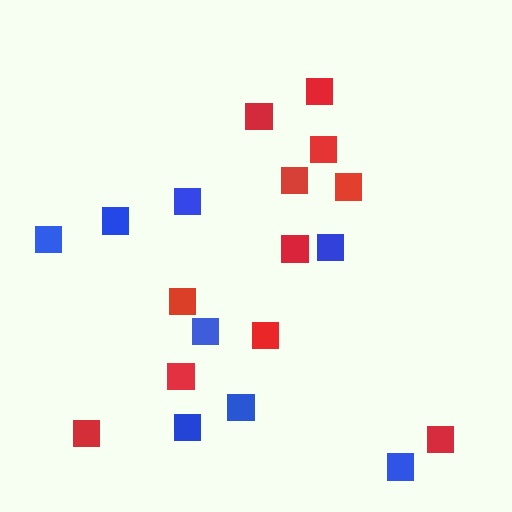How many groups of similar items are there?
There are 2 groups: one group of red squares (11) and one group of blue squares (8).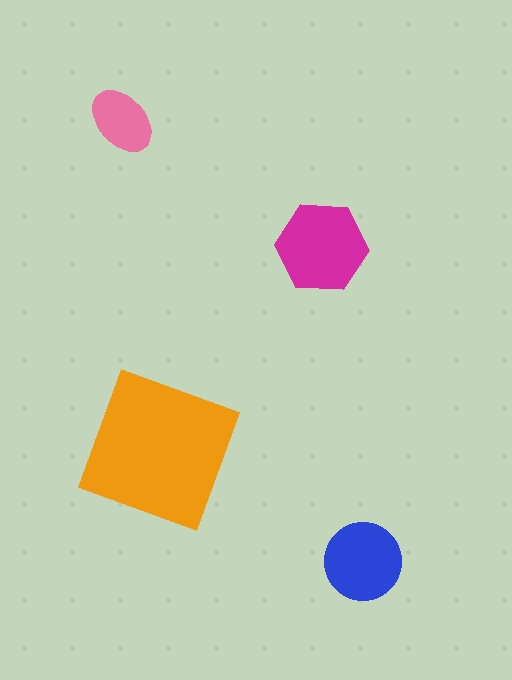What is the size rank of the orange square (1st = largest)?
1st.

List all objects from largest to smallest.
The orange square, the magenta hexagon, the blue circle, the pink ellipse.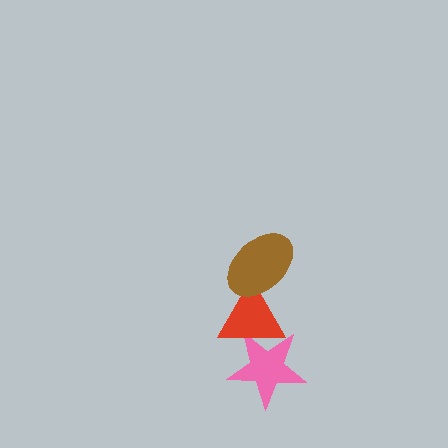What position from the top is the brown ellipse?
The brown ellipse is 1st from the top.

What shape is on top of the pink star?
The red triangle is on top of the pink star.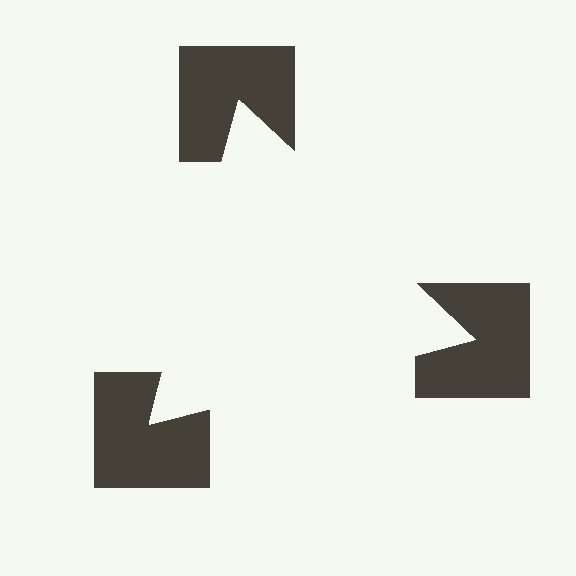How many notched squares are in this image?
There are 3 — one at each vertex of the illusory triangle.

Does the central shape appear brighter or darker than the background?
It typically appears slightly brighter than the background, even though no actual brightness change is drawn.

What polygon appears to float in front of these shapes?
An illusory triangle — its edges are inferred from the aligned wedge cuts in the notched squares, not physically drawn.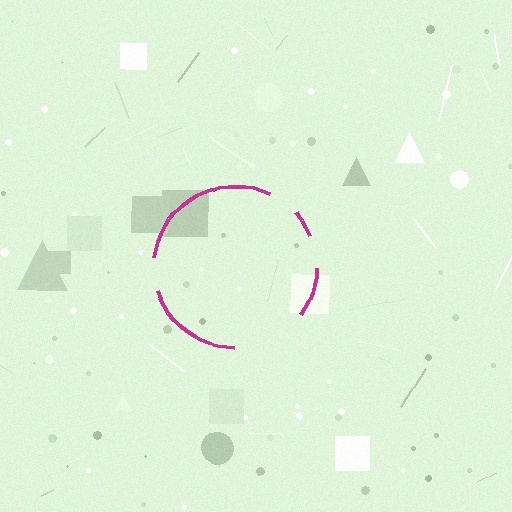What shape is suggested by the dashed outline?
The dashed outline suggests a circle.